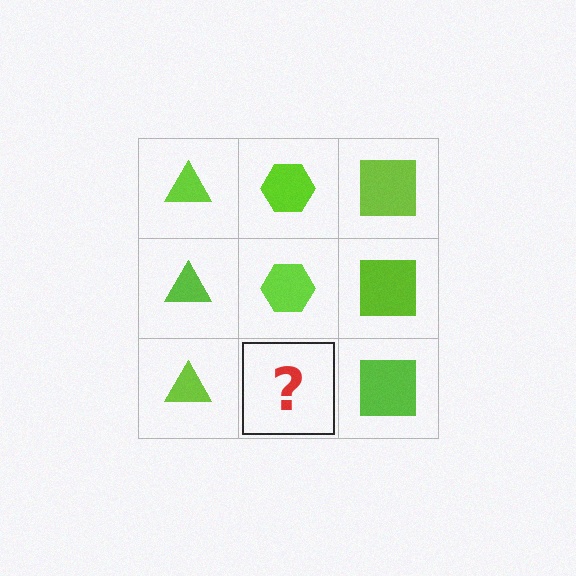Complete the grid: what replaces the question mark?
The question mark should be replaced with a lime hexagon.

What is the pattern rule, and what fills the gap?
The rule is that each column has a consistent shape. The gap should be filled with a lime hexagon.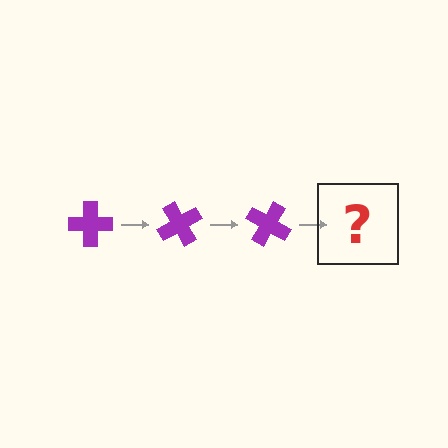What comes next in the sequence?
The next element should be a purple cross rotated 180 degrees.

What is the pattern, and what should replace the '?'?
The pattern is that the cross rotates 60 degrees each step. The '?' should be a purple cross rotated 180 degrees.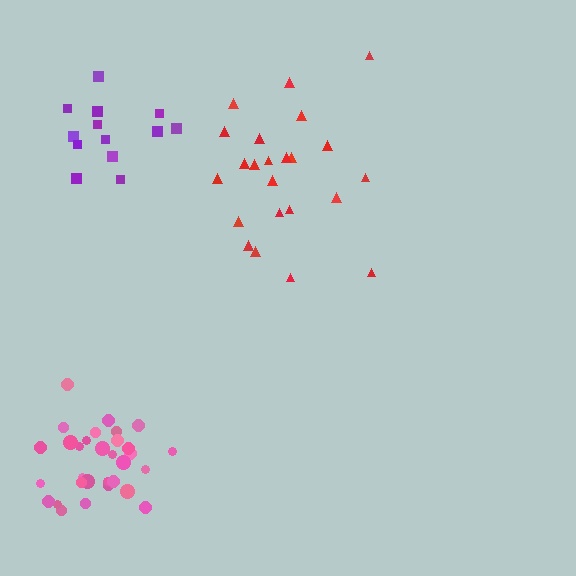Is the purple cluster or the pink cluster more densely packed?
Pink.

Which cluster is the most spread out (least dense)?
Red.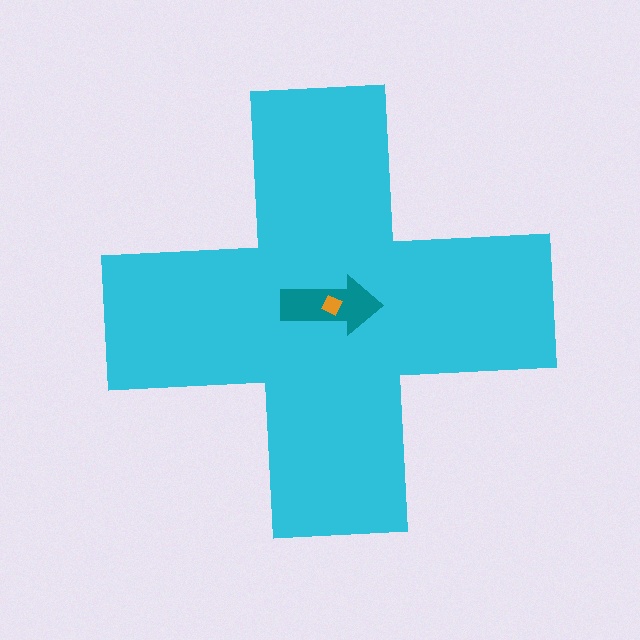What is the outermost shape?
The cyan cross.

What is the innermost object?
The orange diamond.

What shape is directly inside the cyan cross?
The teal arrow.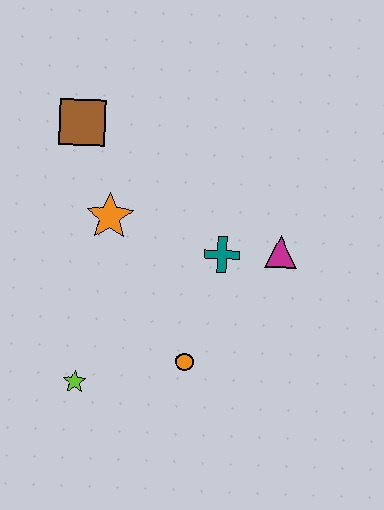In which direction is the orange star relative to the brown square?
The orange star is below the brown square.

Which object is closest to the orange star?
The brown square is closest to the orange star.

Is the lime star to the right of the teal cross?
No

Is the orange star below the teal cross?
No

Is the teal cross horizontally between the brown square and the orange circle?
No